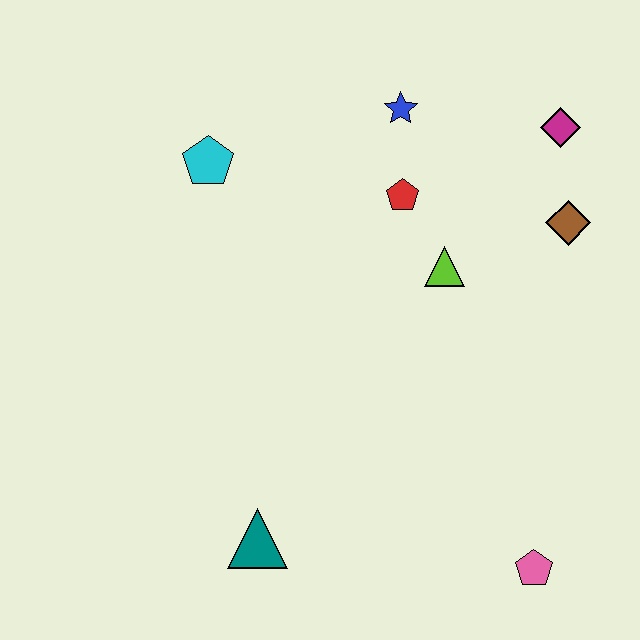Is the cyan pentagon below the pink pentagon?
No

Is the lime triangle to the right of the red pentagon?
Yes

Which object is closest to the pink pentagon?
The teal triangle is closest to the pink pentagon.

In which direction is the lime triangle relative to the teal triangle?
The lime triangle is above the teal triangle.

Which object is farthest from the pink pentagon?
The cyan pentagon is farthest from the pink pentagon.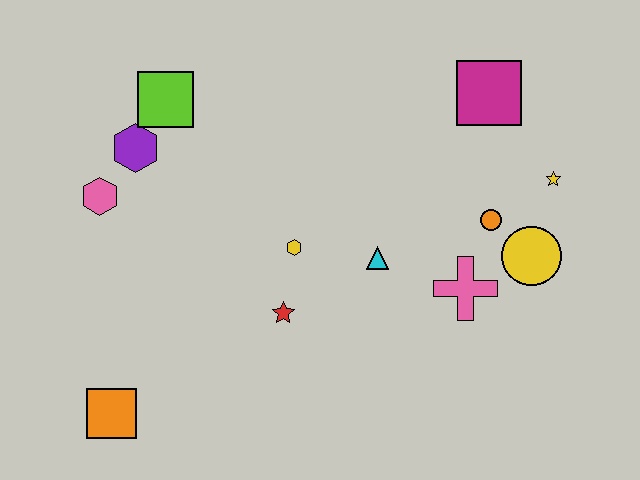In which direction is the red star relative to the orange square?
The red star is to the right of the orange square.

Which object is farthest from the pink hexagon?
The yellow star is farthest from the pink hexagon.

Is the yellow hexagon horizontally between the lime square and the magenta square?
Yes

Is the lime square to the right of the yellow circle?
No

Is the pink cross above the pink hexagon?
No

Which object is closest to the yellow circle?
The orange circle is closest to the yellow circle.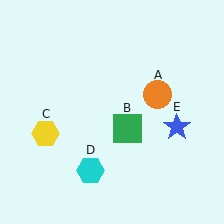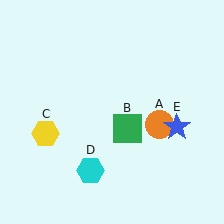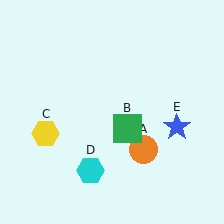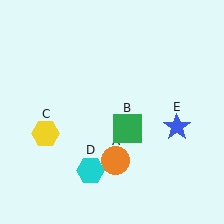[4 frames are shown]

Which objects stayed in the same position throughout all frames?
Green square (object B) and yellow hexagon (object C) and cyan hexagon (object D) and blue star (object E) remained stationary.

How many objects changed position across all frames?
1 object changed position: orange circle (object A).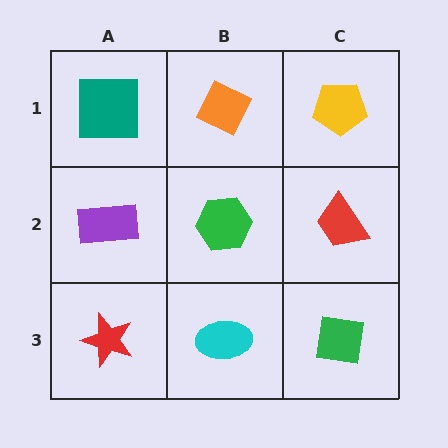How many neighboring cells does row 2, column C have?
3.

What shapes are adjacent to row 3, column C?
A red trapezoid (row 2, column C), a cyan ellipse (row 3, column B).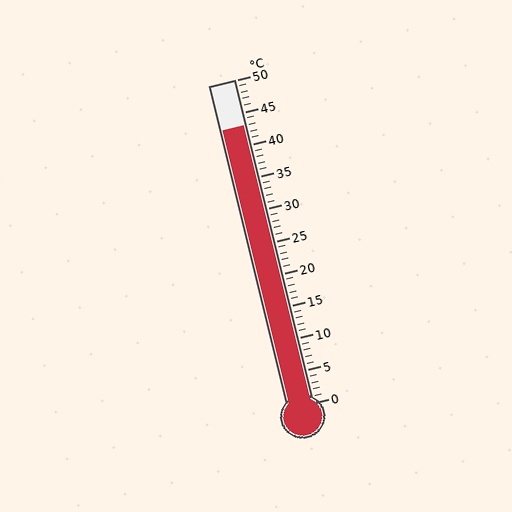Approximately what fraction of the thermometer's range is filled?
The thermometer is filled to approximately 85% of its range.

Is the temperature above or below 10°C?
The temperature is above 10°C.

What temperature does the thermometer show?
The thermometer shows approximately 43°C.